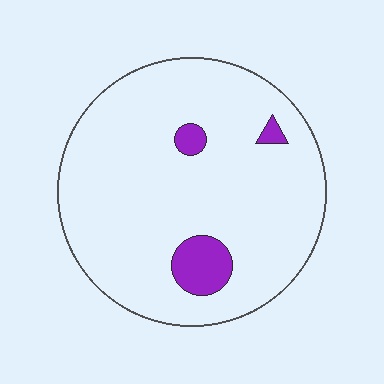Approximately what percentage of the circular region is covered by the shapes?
Approximately 10%.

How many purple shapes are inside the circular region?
3.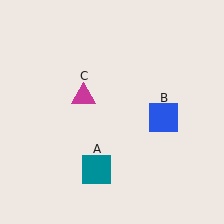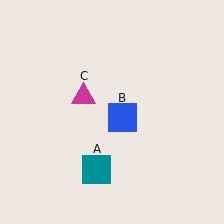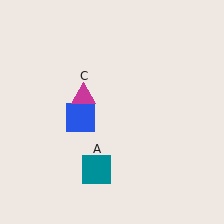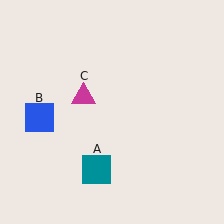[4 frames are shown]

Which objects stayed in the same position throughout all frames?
Teal square (object A) and magenta triangle (object C) remained stationary.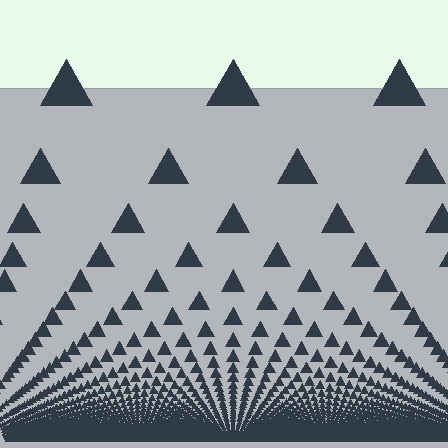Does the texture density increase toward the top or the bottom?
Density increases toward the bottom.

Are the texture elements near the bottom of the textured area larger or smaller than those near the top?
Smaller. The gradient is inverted — elements near the bottom are smaller and denser.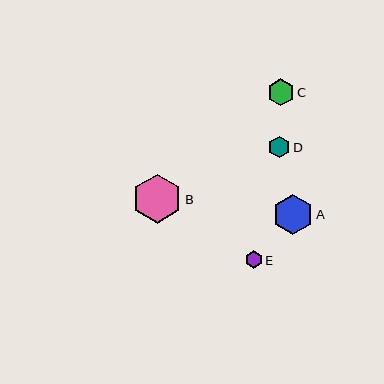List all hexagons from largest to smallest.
From largest to smallest: B, A, C, D, E.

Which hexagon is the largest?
Hexagon B is the largest with a size of approximately 49 pixels.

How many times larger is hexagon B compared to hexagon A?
Hexagon B is approximately 1.2 times the size of hexagon A.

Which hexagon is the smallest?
Hexagon E is the smallest with a size of approximately 17 pixels.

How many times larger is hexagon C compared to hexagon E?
Hexagon C is approximately 1.6 times the size of hexagon E.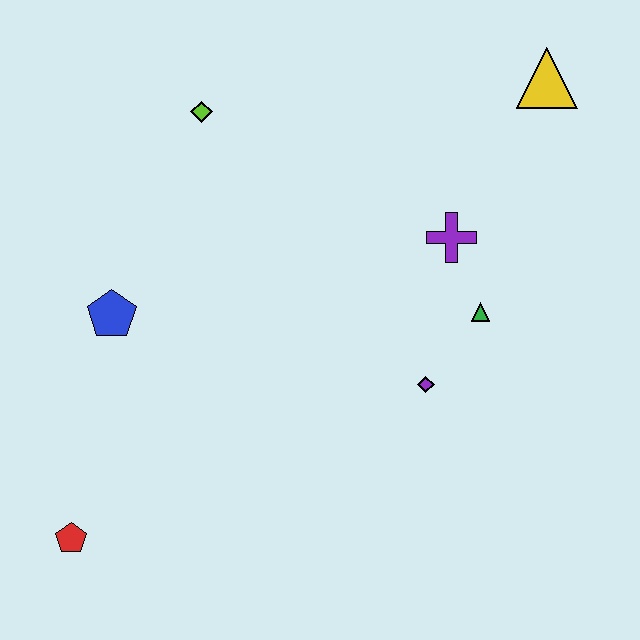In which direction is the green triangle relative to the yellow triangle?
The green triangle is below the yellow triangle.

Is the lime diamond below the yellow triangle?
Yes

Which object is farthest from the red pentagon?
The yellow triangle is farthest from the red pentagon.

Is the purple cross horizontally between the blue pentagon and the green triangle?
Yes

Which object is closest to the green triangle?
The purple cross is closest to the green triangle.